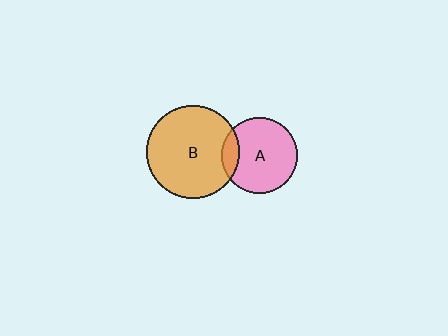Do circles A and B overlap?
Yes.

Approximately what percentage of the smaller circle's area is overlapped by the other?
Approximately 15%.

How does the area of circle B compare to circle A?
Approximately 1.5 times.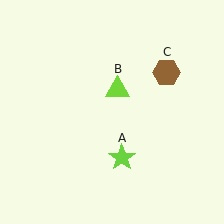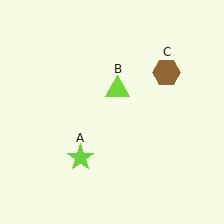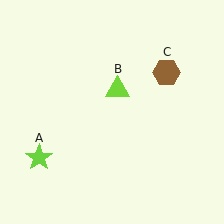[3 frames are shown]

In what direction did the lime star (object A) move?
The lime star (object A) moved left.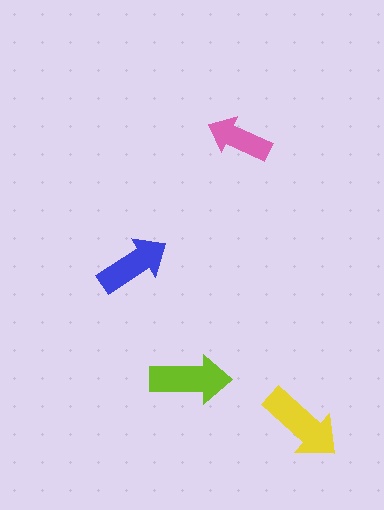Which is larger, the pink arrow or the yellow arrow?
The yellow one.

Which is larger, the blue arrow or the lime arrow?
The lime one.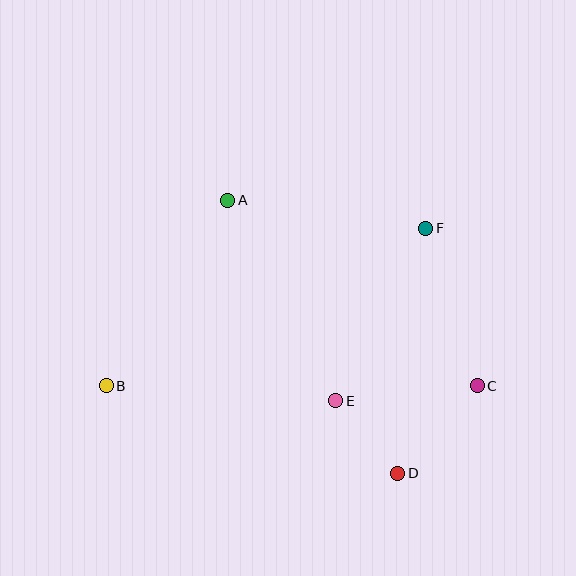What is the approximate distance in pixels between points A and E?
The distance between A and E is approximately 227 pixels.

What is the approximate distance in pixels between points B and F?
The distance between B and F is approximately 356 pixels.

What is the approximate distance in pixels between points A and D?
The distance between A and D is approximately 322 pixels.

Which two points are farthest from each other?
Points B and C are farthest from each other.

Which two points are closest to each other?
Points D and E are closest to each other.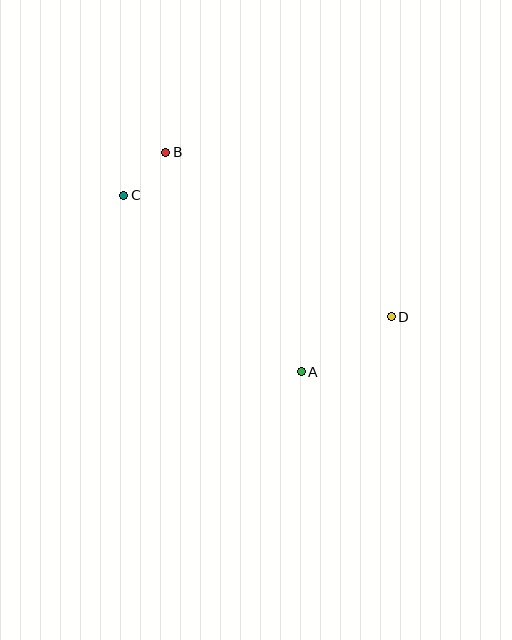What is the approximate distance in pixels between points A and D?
The distance between A and D is approximately 105 pixels.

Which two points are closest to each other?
Points B and C are closest to each other.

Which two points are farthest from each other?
Points C and D are farthest from each other.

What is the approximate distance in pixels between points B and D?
The distance between B and D is approximately 279 pixels.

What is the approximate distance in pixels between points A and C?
The distance between A and C is approximately 250 pixels.